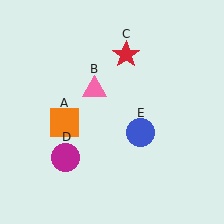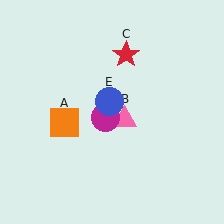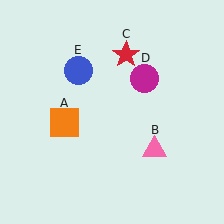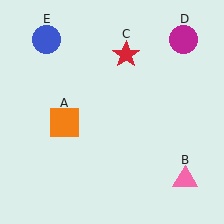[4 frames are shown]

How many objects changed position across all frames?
3 objects changed position: pink triangle (object B), magenta circle (object D), blue circle (object E).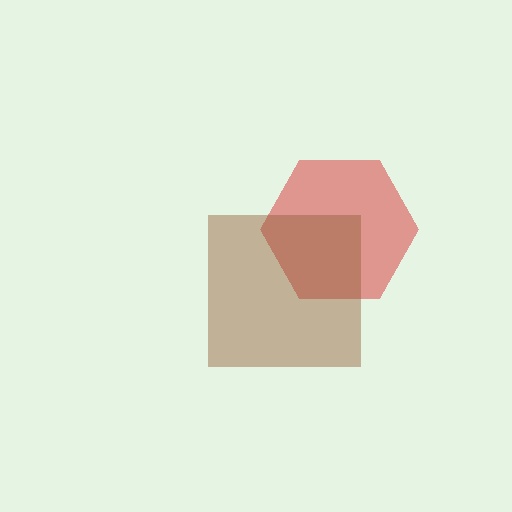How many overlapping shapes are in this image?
There are 2 overlapping shapes in the image.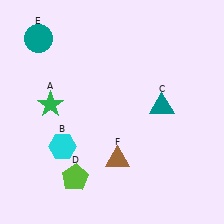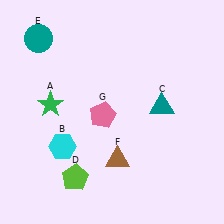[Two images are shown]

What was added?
A pink pentagon (G) was added in Image 2.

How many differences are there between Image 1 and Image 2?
There is 1 difference between the two images.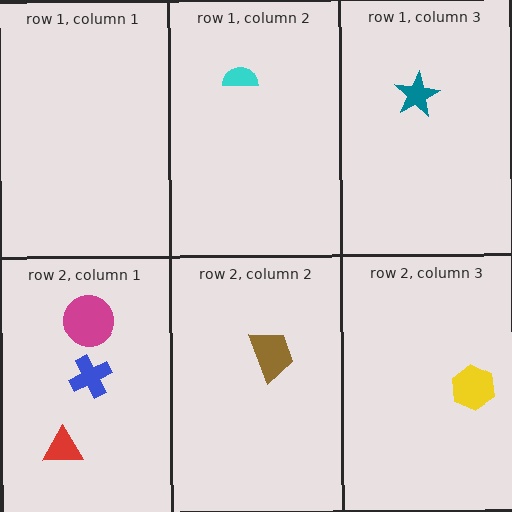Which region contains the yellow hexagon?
The row 2, column 3 region.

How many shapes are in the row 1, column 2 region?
1.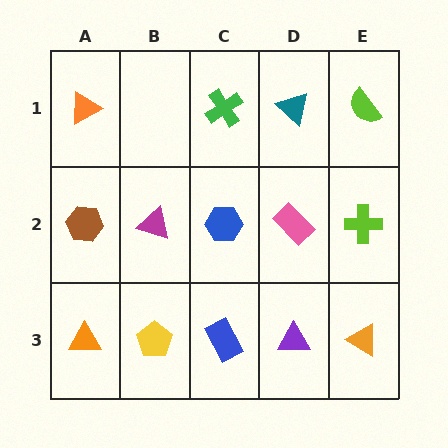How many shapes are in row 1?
4 shapes.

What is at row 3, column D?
A purple triangle.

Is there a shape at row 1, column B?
No, that cell is empty.